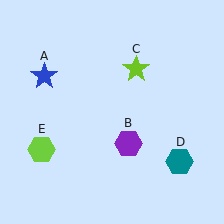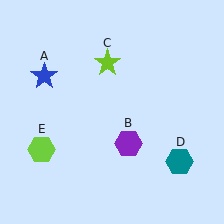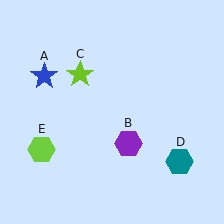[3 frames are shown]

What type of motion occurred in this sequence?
The lime star (object C) rotated counterclockwise around the center of the scene.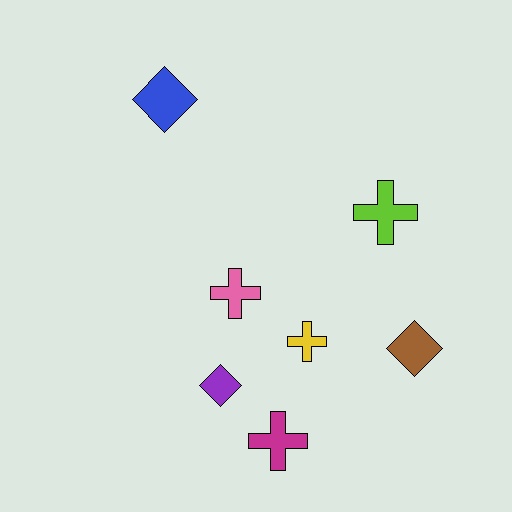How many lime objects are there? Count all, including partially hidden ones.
There is 1 lime object.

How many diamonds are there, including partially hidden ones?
There are 3 diamonds.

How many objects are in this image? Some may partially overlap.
There are 7 objects.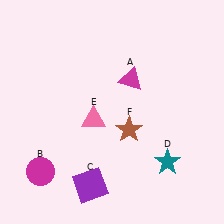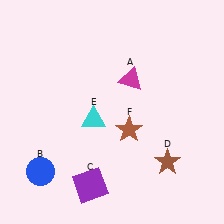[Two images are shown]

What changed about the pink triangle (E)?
In Image 1, E is pink. In Image 2, it changed to cyan.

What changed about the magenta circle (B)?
In Image 1, B is magenta. In Image 2, it changed to blue.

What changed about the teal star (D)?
In Image 1, D is teal. In Image 2, it changed to brown.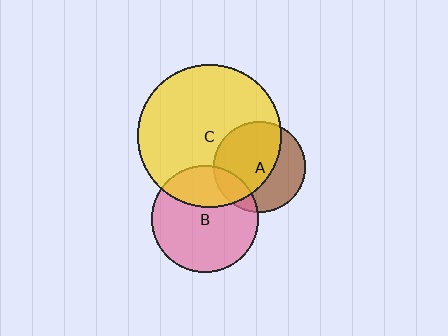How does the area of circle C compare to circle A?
Approximately 2.5 times.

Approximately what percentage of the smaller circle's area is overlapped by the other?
Approximately 30%.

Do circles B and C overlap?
Yes.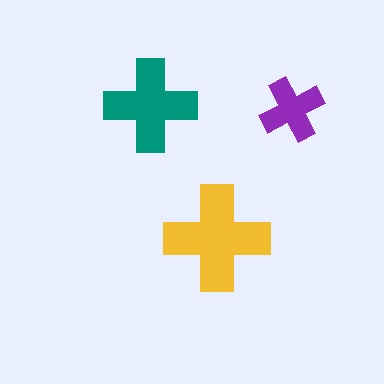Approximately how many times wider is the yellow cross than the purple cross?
About 1.5 times wider.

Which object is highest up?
The teal cross is topmost.